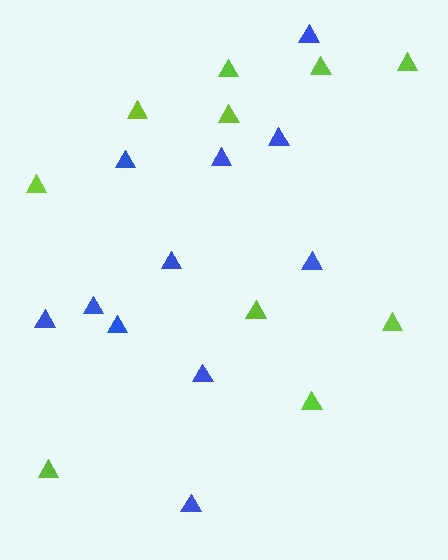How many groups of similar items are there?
There are 2 groups: one group of blue triangles (11) and one group of lime triangles (10).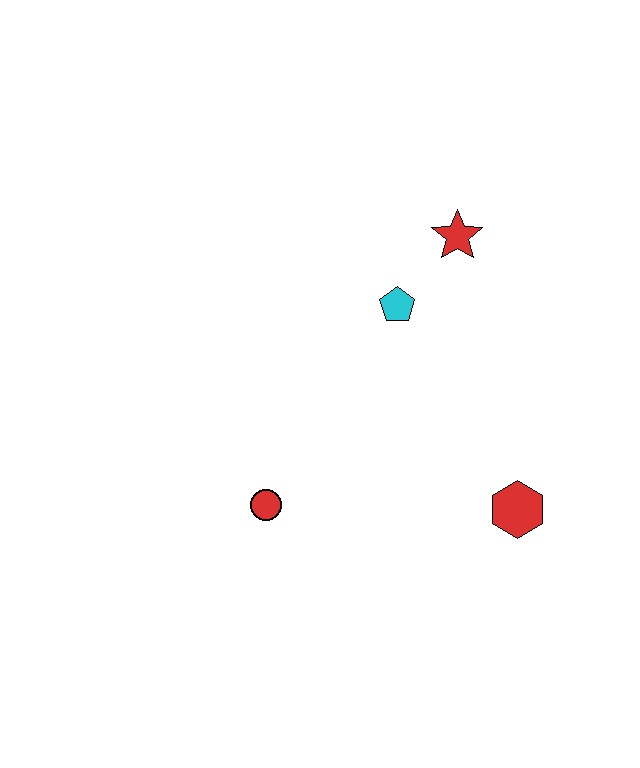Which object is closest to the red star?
The cyan pentagon is closest to the red star.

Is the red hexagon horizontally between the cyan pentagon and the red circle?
No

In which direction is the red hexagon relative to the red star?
The red hexagon is below the red star.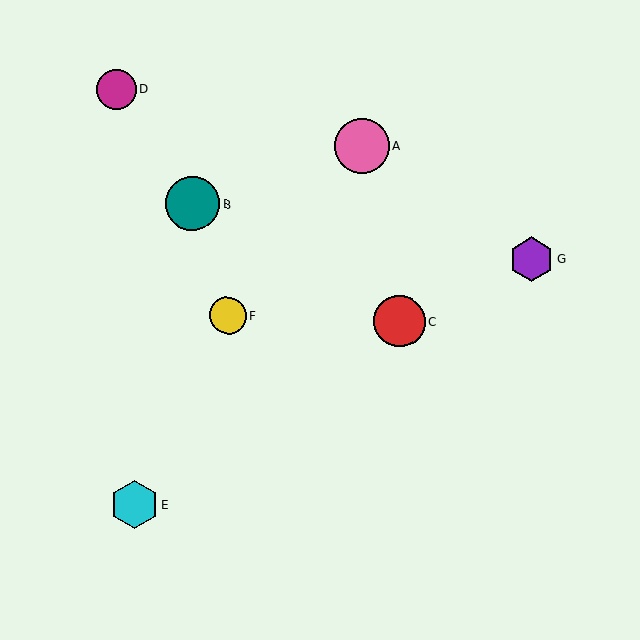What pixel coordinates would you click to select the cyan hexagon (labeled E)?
Click at (134, 505) to select the cyan hexagon E.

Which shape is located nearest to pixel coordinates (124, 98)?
The magenta circle (labeled D) at (116, 89) is nearest to that location.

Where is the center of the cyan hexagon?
The center of the cyan hexagon is at (134, 505).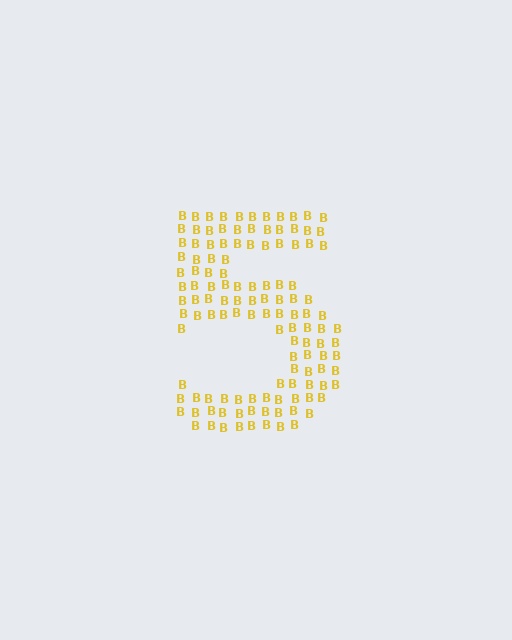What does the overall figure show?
The overall figure shows the digit 5.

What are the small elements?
The small elements are letter B's.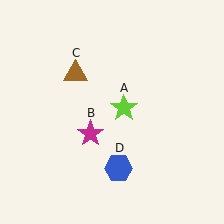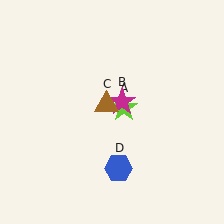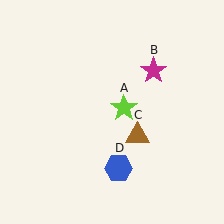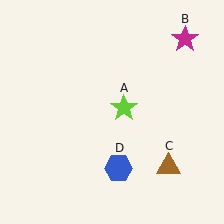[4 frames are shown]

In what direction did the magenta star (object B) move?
The magenta star (object B) moved up and to the right.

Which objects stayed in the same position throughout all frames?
Lime star (object A) and blue hexagon (object D) remained stationary.